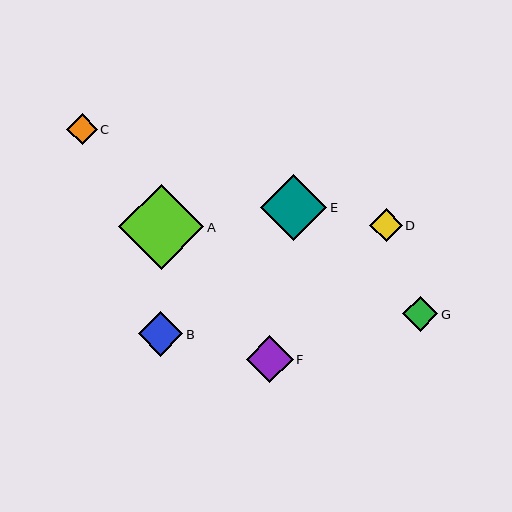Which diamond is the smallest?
Diamond C is the smallest with a size of approximately 31 pixels.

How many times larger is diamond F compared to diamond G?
Diamond F is approximately 1.3 times the size of diamond G.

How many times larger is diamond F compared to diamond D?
Diamond F is approximately 1.4 times the size of diamond D.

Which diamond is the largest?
Diamond A is the largest with a size of approximately 85 pixels.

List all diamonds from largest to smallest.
From largest to smallest: A, E, F, B, G, D, C.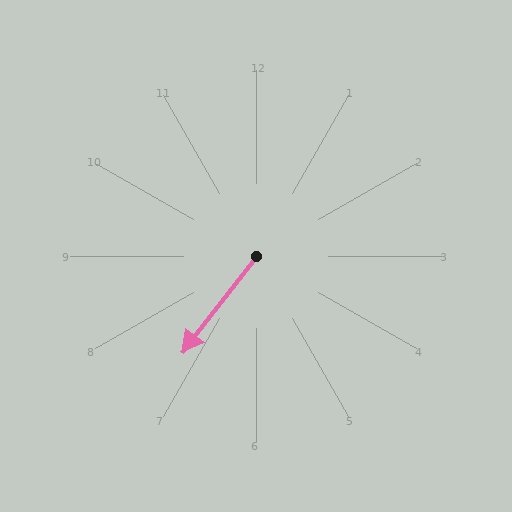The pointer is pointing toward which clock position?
Roughly 7 o'clock.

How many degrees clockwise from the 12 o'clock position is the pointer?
Approximately 217 degrees.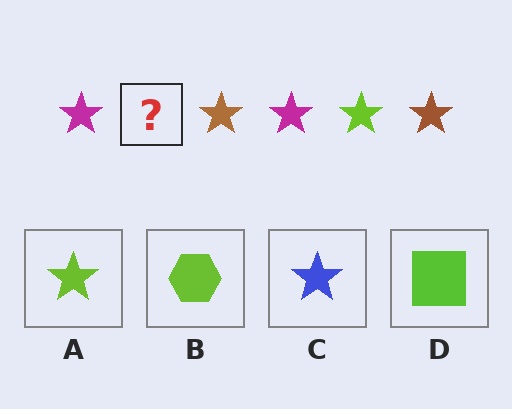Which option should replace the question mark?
Option A.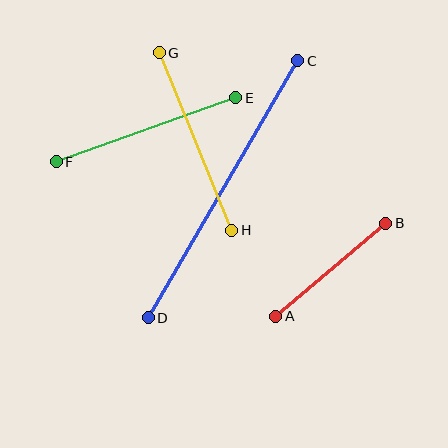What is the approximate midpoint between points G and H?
The midpoint is at approximately (195, 142) pixels.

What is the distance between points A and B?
The distance is approximately 144 pixels.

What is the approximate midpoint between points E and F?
The midpoint is at approximately (146, 130) pixels.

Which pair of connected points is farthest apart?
Points C and D are farthest apart.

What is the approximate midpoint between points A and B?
The midpoint is at approximately (331, 270) pixels.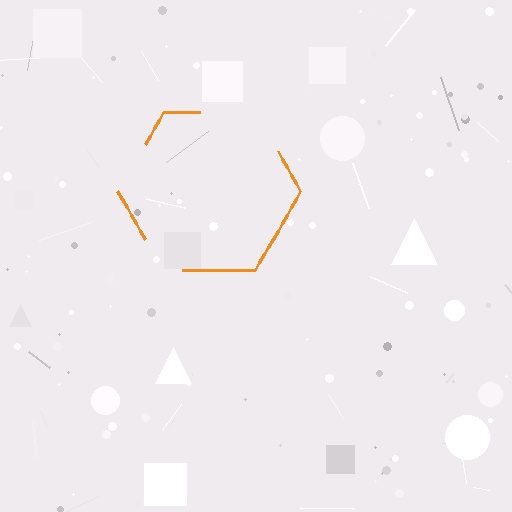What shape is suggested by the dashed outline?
The dashed outline suggests a hexagon.